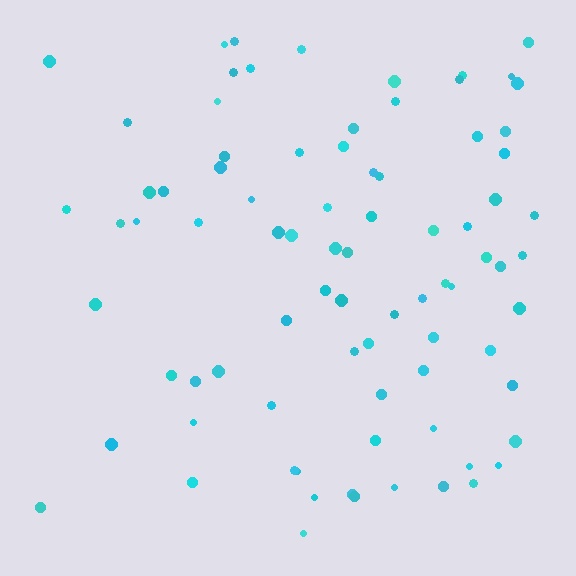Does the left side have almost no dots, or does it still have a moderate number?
Still a moderate number, just noticeably fewer than the right.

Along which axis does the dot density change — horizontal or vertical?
Horizontal.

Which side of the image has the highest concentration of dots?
The right.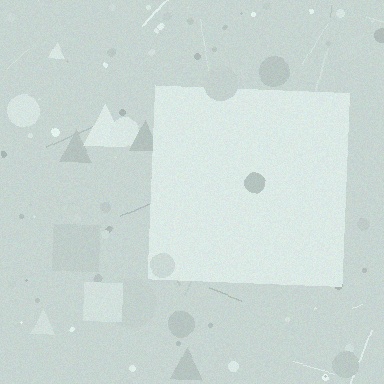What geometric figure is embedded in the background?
A square is embedded in the background.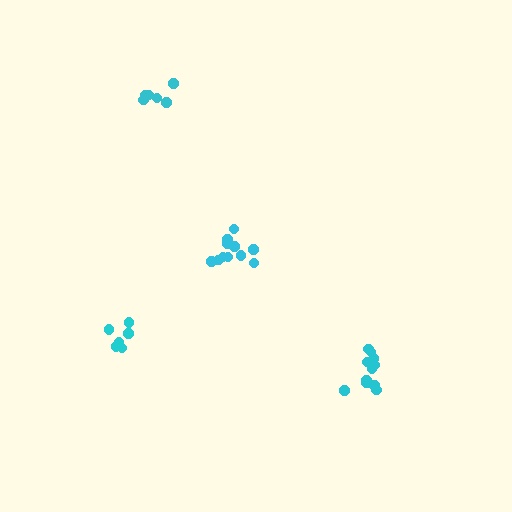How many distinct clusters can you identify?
There are 4 distinct clusters.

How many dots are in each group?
Group 1: 11 dots, Group 2: 6 dots, Group 3: 6 dots, Group 4: 11 dots (34 total).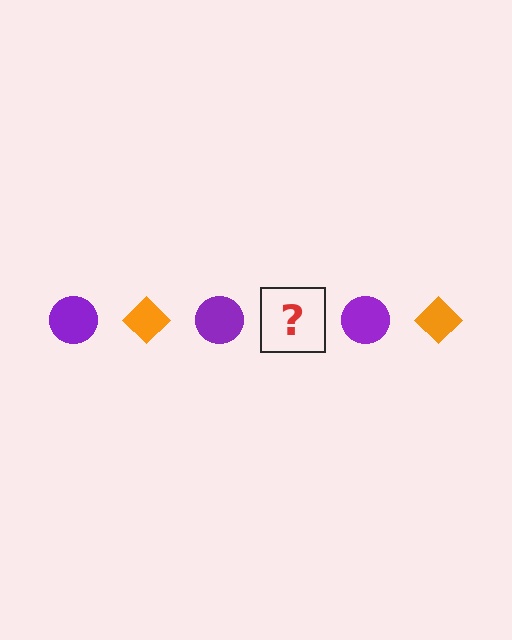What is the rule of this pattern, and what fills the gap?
The rule is that the pattern alternates between purple circle and orange diamond. The gap should be filled with an orange diamond.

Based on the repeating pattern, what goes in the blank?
The blank should be an orange diamond.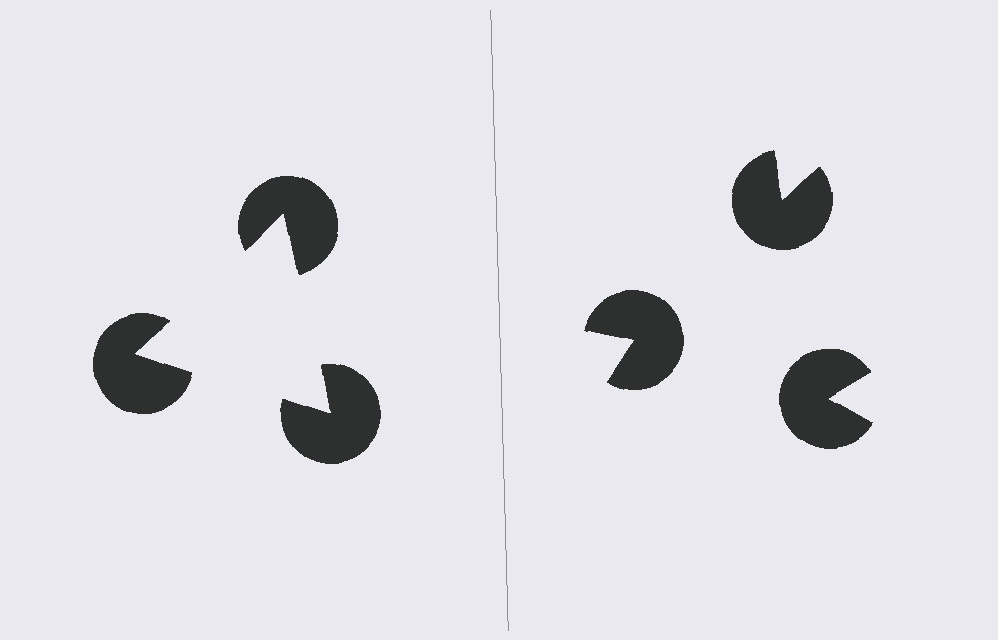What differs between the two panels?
The pac-man discs are positioned identically on both sides; only the wedge orientations differ. On the left they align to a triangle; on the right they are misaligned.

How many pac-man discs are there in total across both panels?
6 — 3 on each side.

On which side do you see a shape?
An illusory triangle appears on the left side. On the right side the wedge cuts are rotated, so no coherent shape forms.